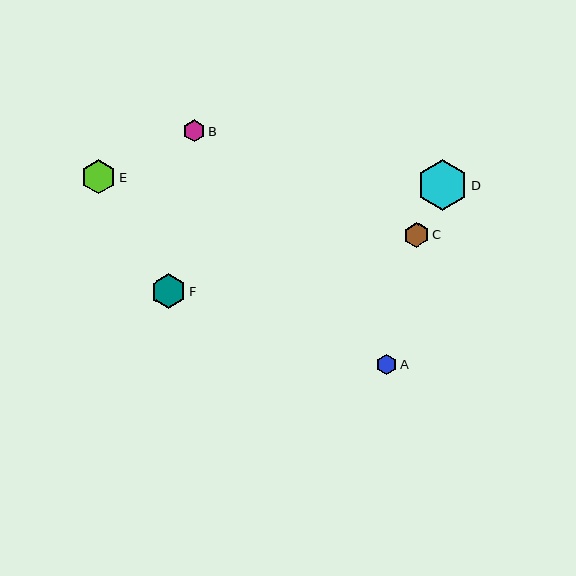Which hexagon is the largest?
Hexagon D is the largest with a size of approximately 51 pixels.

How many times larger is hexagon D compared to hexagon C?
Hexagon D is approximately 2.1 times the size of hexagon C.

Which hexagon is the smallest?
Hexagon A is the smallest with a size of approximately 21 pixels.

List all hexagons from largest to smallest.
From largest to smallest: D, F, E, C, B, A.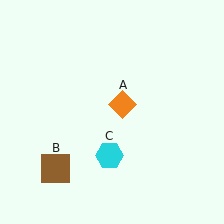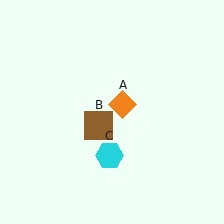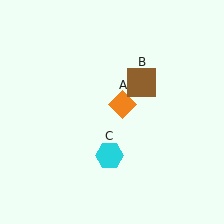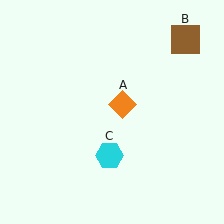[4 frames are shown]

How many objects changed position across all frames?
1 object changed position: brown square (object B).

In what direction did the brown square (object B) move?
The brown square (object B) moved up and to the right.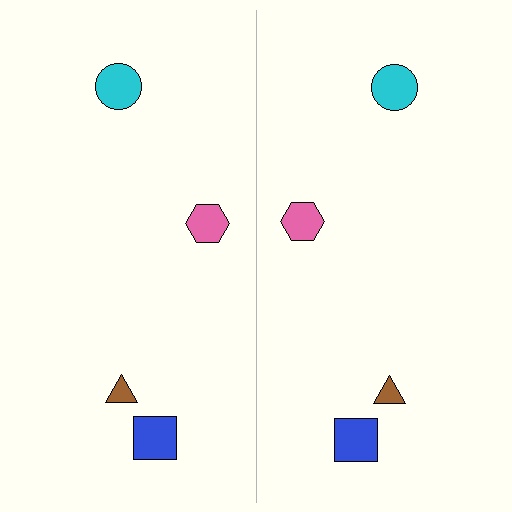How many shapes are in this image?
There are 8 shapes in this image.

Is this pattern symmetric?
Yes, this pattern has bilateral (reflection) symmetry.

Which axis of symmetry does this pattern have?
The pattern has a vertical axis of symmetry running through the center of the image.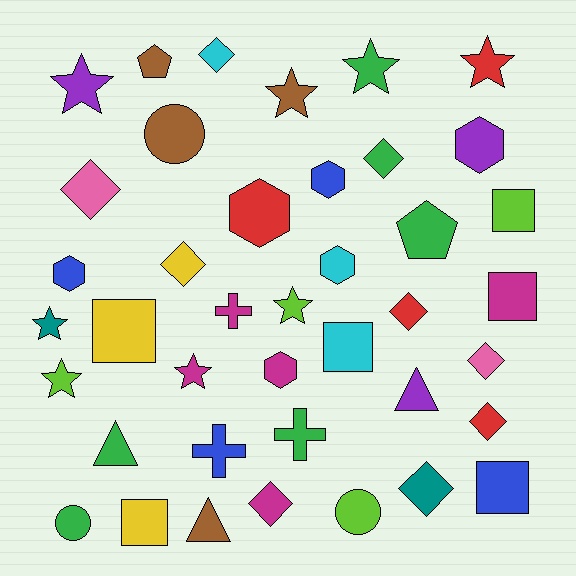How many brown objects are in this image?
There are 4 brown objects.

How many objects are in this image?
There are 40 objects.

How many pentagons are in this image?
There are 2 pentagons.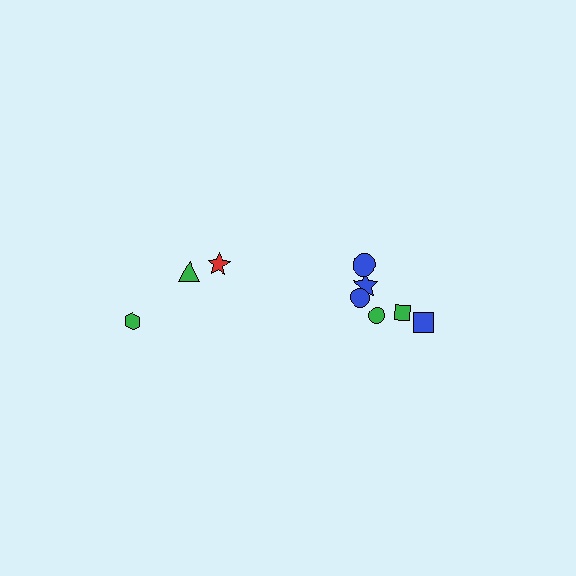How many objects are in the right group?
There are 6 objects.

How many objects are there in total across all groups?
There are 9 objects.